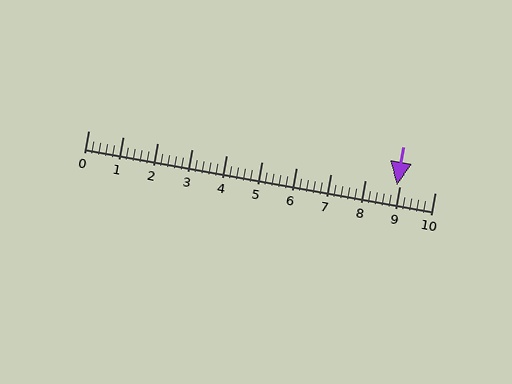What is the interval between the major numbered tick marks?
The major tick marks are spaced 1 units apart.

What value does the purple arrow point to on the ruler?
The purple arrow points to approximately 8.9.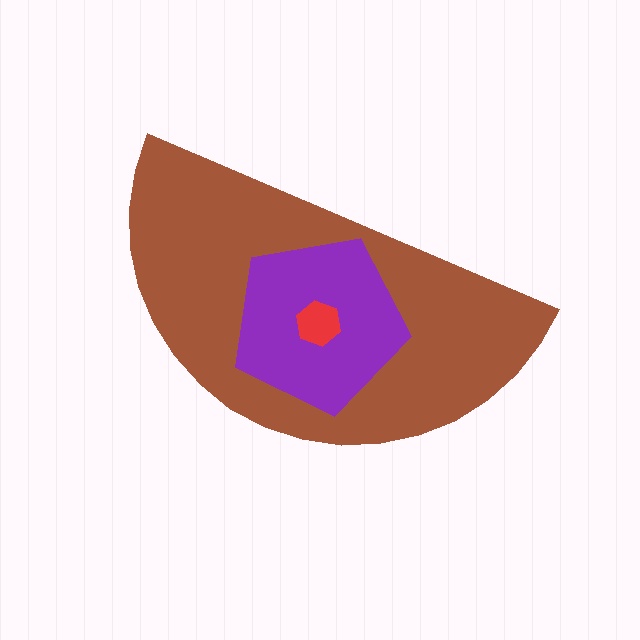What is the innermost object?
The red hexagon.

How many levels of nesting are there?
3.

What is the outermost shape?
The brown semicircle.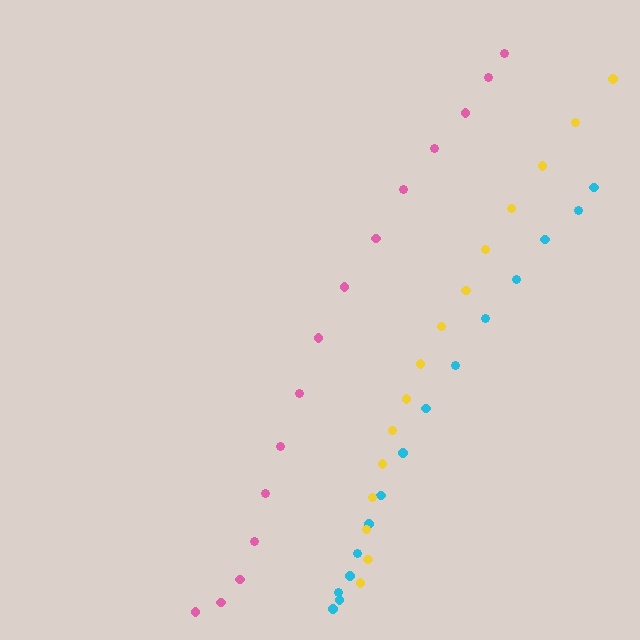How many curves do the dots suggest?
There are 3 distinct paths.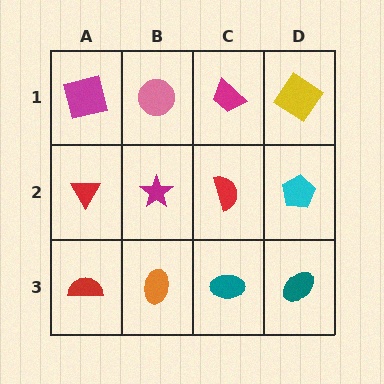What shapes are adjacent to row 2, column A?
A magenta square (row 1, column A), a red semicircle (row 3, column A), a magenta star (row 2, column B).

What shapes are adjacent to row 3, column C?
A red semicircle (row 2, column C), an orange ellipse (row 3, column B), a teal ellipse (row 3, column D).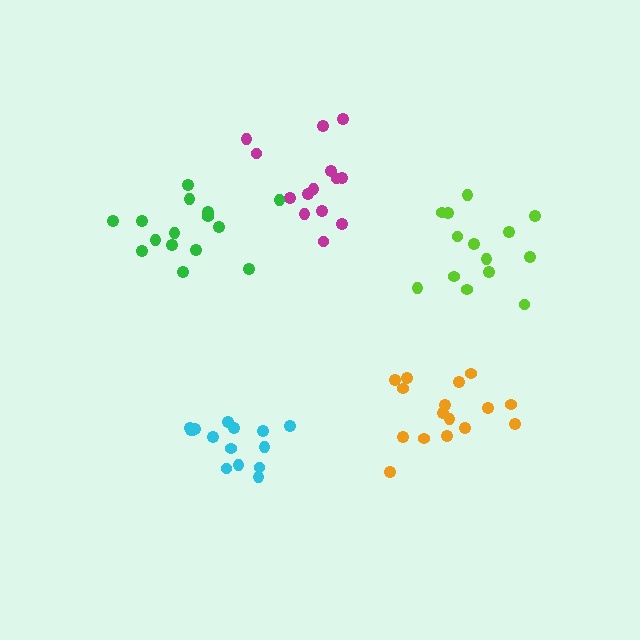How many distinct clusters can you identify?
There are 5 distinct clusters.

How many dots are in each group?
Group 1: 16 dots, Group 2: 14 dots, Group 3: 15 dots, Group 4: 15 dots, Group 5: 14 dots (74 total).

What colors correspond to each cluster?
The clusters are colored: orange, magenta, green, cyan, lime.